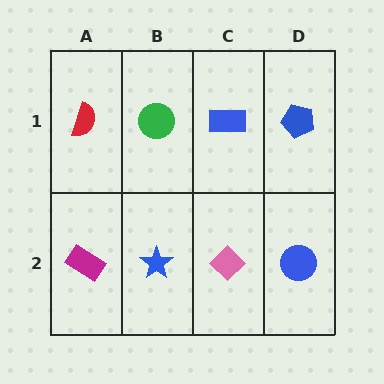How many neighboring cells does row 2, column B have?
3.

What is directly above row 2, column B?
A green circle.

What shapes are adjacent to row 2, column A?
A red semicircle (row 1, column A), a blue star (row 2, column B).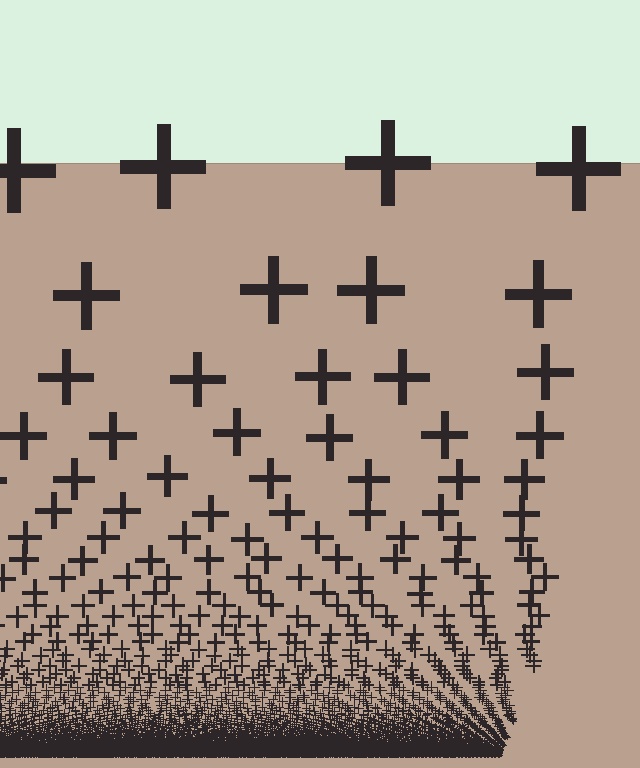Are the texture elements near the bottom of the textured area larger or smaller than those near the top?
Smaller. The gradient is inverted — elements near the bottom are smaller and denser.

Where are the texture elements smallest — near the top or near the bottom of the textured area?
Near the bottom.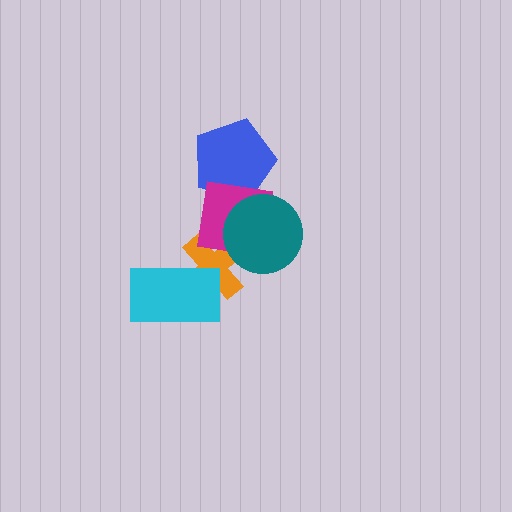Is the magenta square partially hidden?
Yes, it is partially covered by another shape.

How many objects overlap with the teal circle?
2 objects overlap with the teal circle.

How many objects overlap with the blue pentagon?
1 object overlaps with the blue pentagon.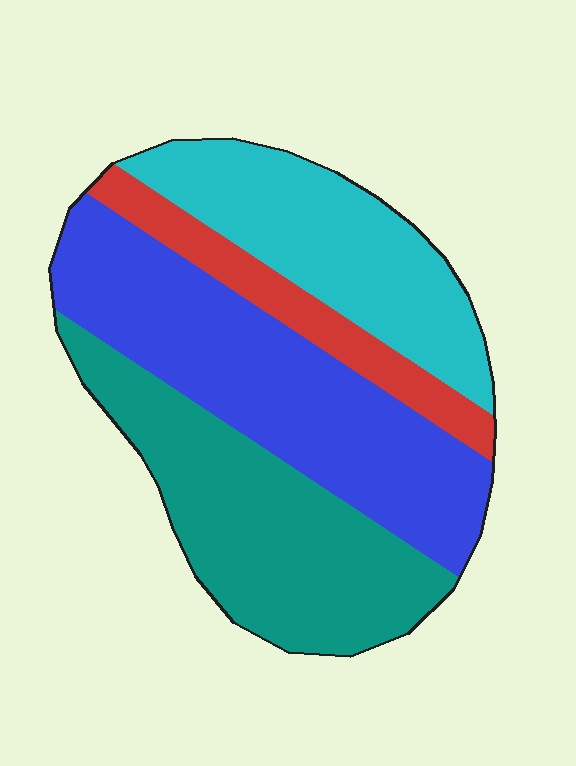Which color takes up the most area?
Blue, at roughly 35%.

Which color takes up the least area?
Red, at roughly 10%.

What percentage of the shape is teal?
Teal takes up about one third (1/3) of the shape.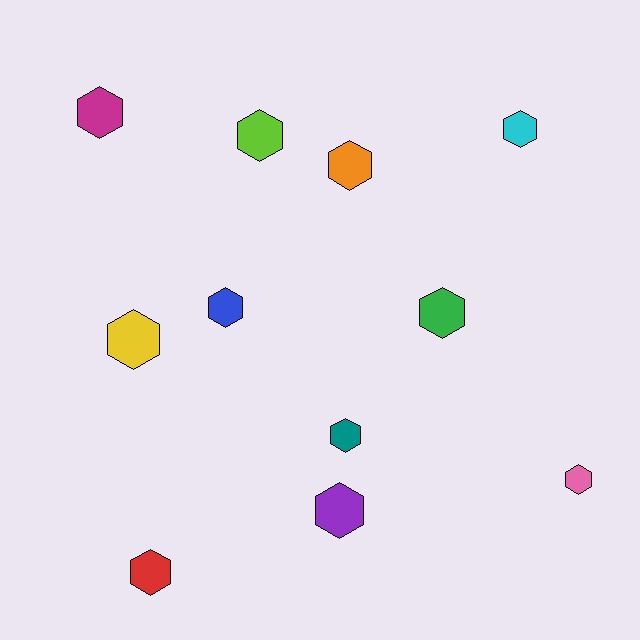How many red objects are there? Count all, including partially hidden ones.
There is 1 red object.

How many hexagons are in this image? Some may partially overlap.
There are 11 hexagons.